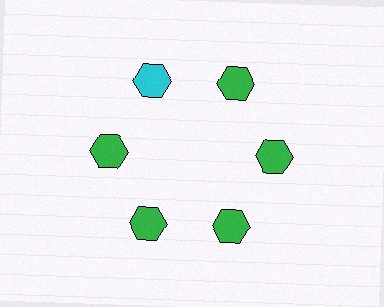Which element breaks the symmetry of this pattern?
The cyan hexagon at roughly the 11 o'clock position breaks the symmetry. All other shapes are green hexagons.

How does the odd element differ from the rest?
It has a different color: cyan instead of green.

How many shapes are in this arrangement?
There are 6 shapes arranged in a ring pattern.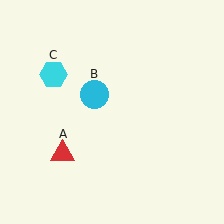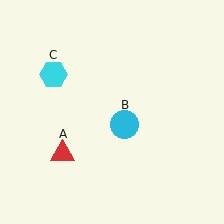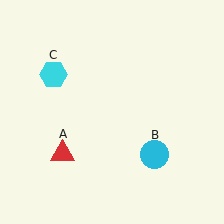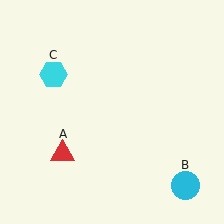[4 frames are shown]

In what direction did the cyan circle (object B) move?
The cyan circle (object B) moved down and to the right.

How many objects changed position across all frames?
1 object changed position: cyan circle (object B).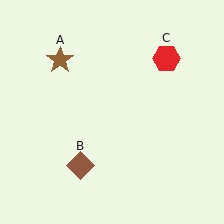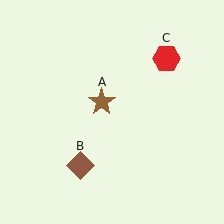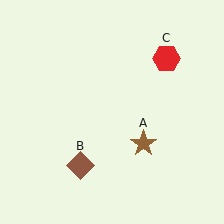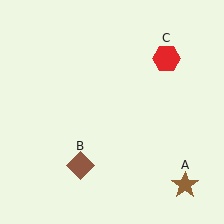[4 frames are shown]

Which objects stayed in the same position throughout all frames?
Brown diamond (object B) and red hexagon (object C) remained stationary.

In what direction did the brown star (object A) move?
The brown star (object A) moved down and to the right.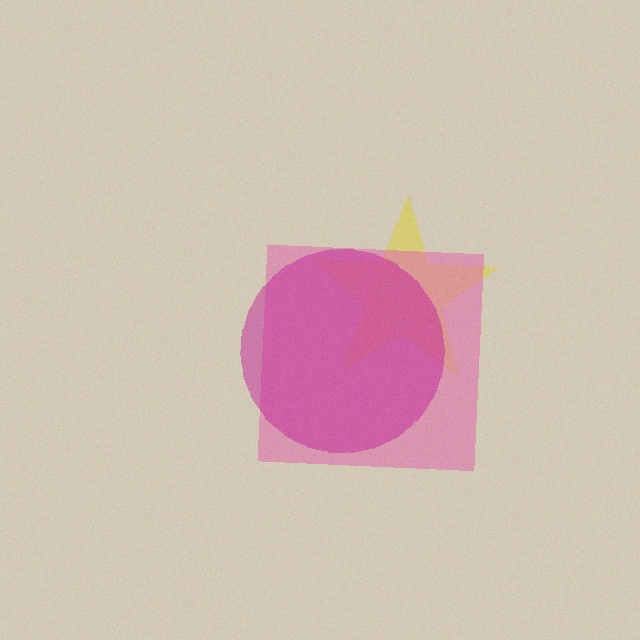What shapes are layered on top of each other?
The layered shapes are: a yellow star, a pink square, a magenta circle.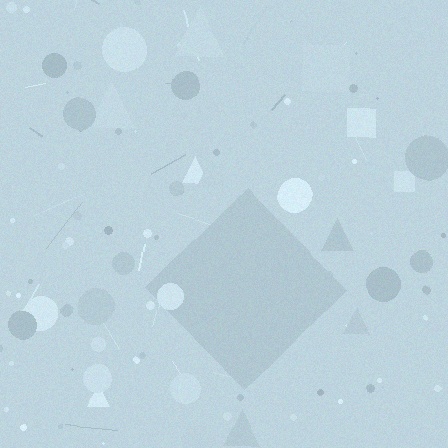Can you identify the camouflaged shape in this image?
The camouflaged shape is a diamond.